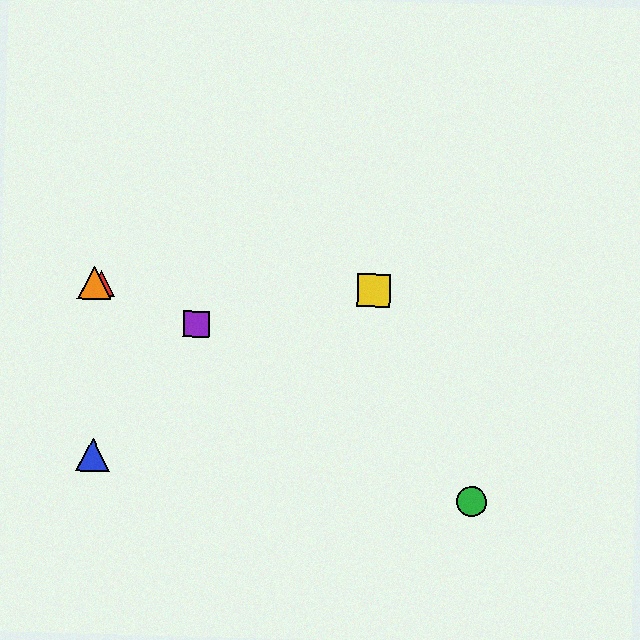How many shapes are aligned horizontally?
3 shapes (the red triangle, the yellow square, the orange triangle) are aligned horizontally.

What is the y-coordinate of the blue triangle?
The blue triangle is at y≈455.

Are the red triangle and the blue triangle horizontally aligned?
No, the red triangle is at y≈283 and the blue triangle is at y≈455.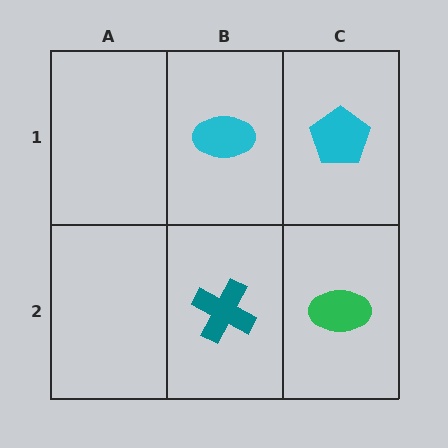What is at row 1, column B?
A cyan ellipse.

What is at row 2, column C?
A green ellipse.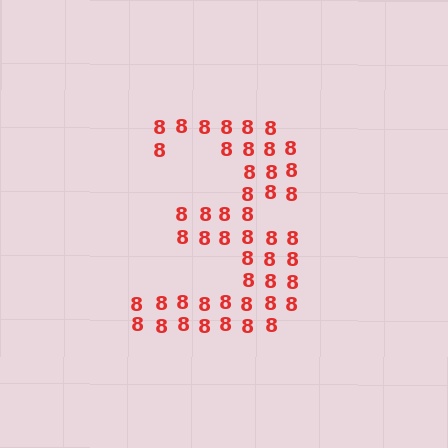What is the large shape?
The large shape is the digit 3.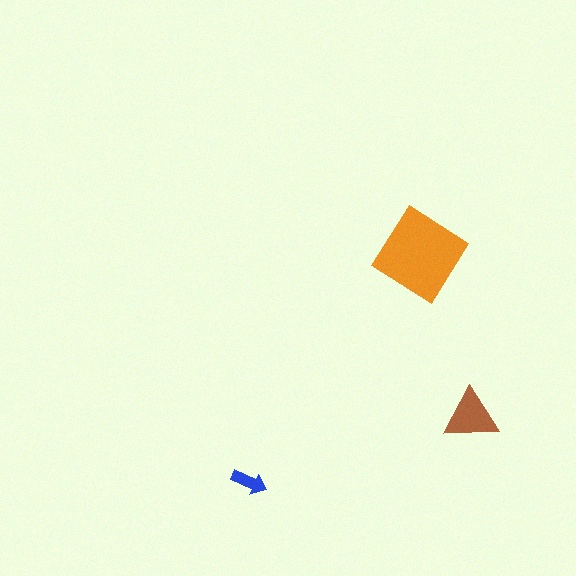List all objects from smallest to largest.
The blue arrow, the brown triangle, the orange diamond.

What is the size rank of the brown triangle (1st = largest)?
2nd.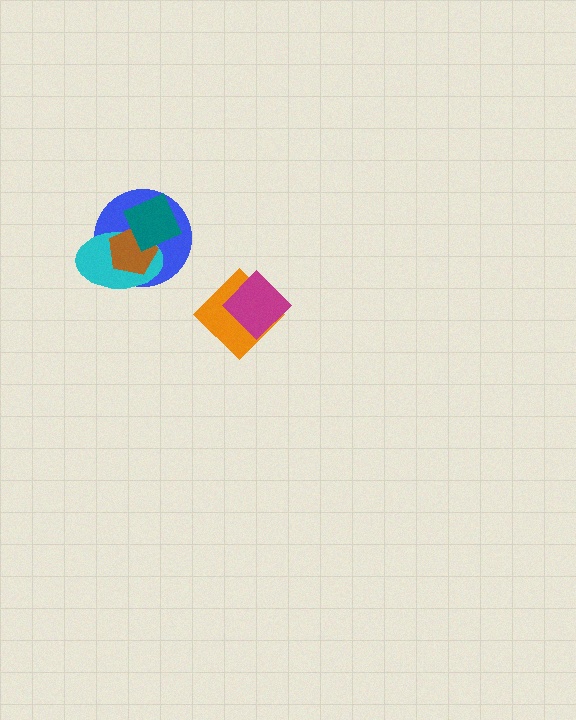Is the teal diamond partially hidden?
No, no other shape covers it.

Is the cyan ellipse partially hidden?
Yes, it is partially covered by another shape.